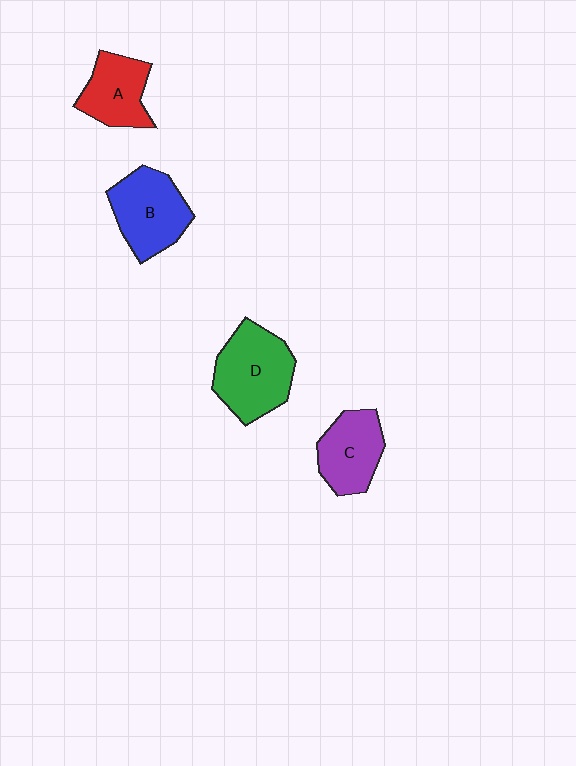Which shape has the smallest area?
Shape A (red).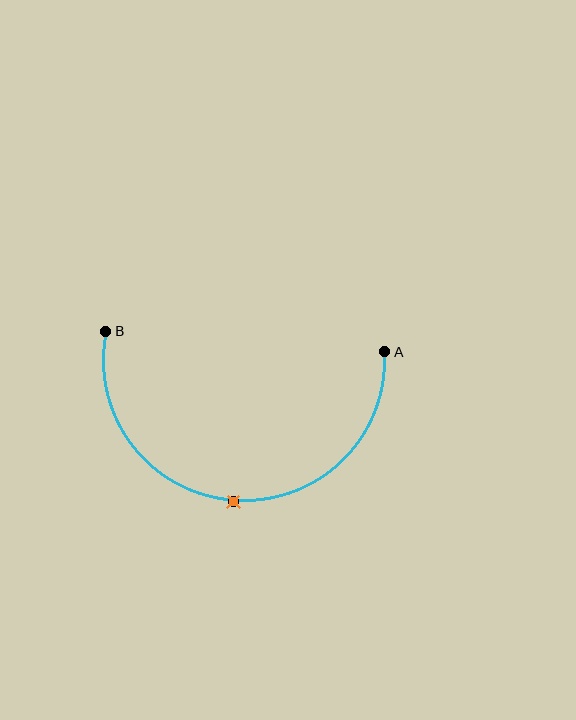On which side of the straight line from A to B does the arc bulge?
The arc bulges below the straight line connecting A and B.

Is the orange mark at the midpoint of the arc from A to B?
Yes. The orange mark lies on the arc at equal arc-length from both A and B — it is the arc midpoint.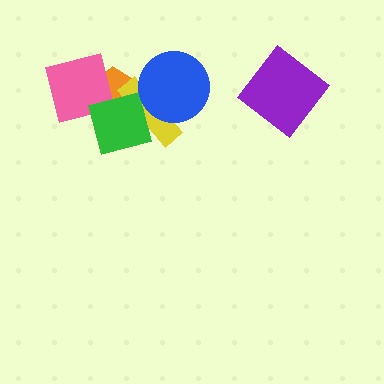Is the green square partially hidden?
No, no other shape covers it.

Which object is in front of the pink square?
The green square is in front of the pink square.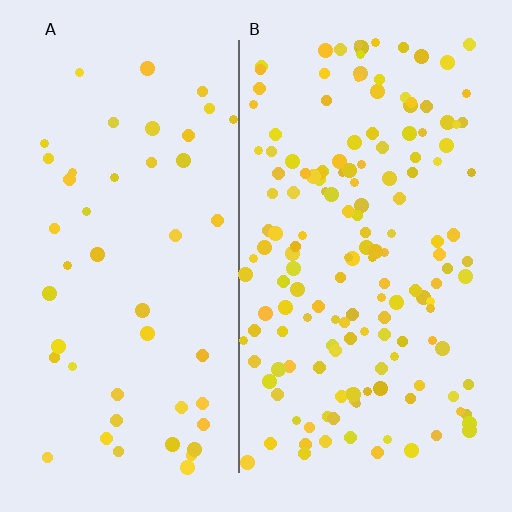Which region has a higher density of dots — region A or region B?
B (the right).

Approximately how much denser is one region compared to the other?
Approximately 3.3× — region B over region A.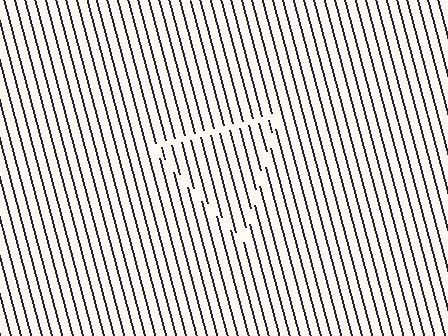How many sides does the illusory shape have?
3 sides — the line-ends trace a triangle.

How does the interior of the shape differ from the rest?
The interior of the shape contains the same grating, shifted by half a period — the contour is defined by the phase discontinuity where line-ends from the inner and outer gratings abut.